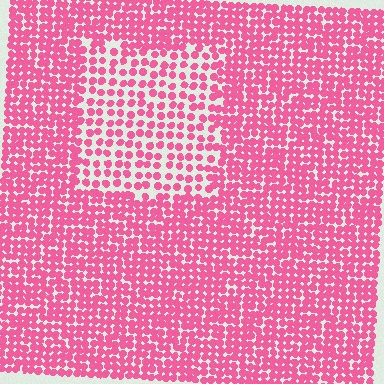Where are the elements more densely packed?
The elements are more densely packed outside the rectangle boundary.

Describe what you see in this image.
The image contains small pink elements arranged at two different densities. A rectangle-shaped region is visible where the elements are less densely packed than the surrounding area.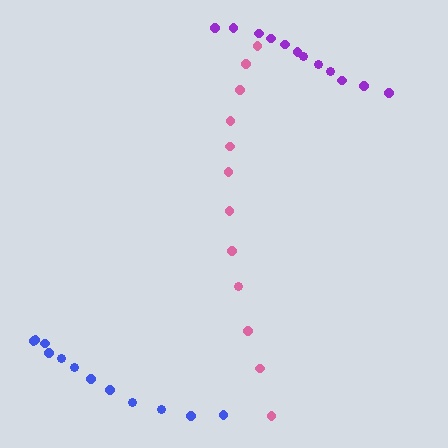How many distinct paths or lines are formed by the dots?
There are 3 distinct paths.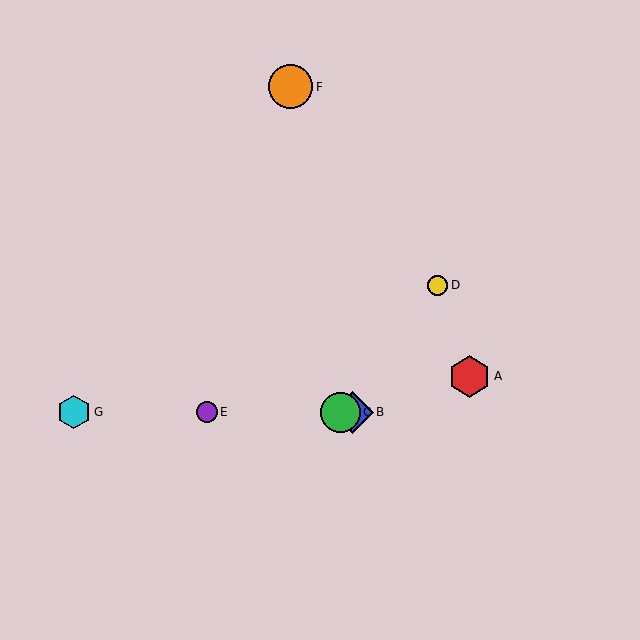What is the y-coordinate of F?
Object F is at y≈87.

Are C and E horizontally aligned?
Yes, both are at y≈412.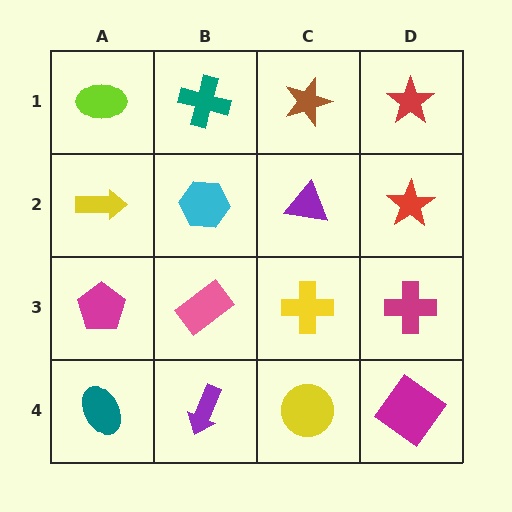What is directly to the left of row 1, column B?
A lime ellipse.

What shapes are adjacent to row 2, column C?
A brown star (row 1, column C), a yellow cross (row 3, column C), a cyan hexagon (row 2, column B), a red star (row 2, column D).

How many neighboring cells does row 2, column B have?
4.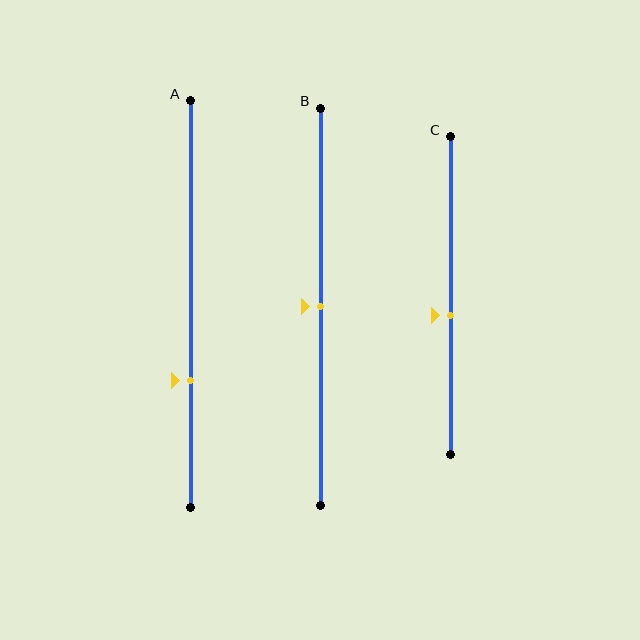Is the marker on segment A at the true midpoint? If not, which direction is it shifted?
No, the marker on segment A is shifted downward by about 19% of the segment length.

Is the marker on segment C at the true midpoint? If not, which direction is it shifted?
No, the marker on segment C is shifted downward by about 6% of the segment length.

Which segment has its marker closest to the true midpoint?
Segment B has its marker closest to the true midpoint.